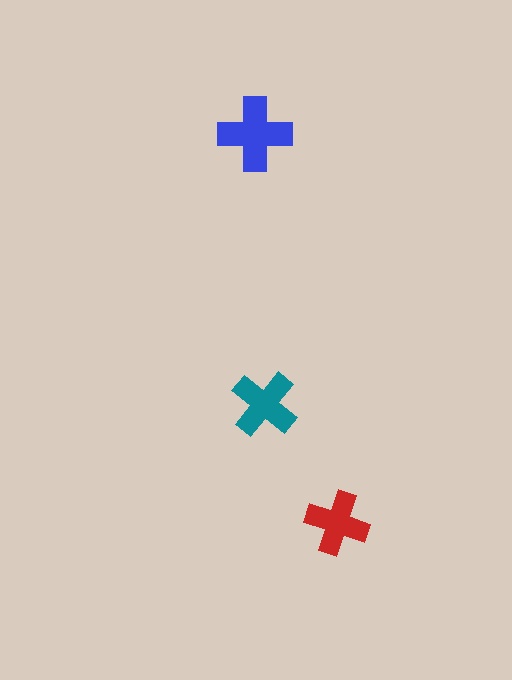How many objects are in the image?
There are 3 objects in the image.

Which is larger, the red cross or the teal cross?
The teal one.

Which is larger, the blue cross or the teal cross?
The blue one.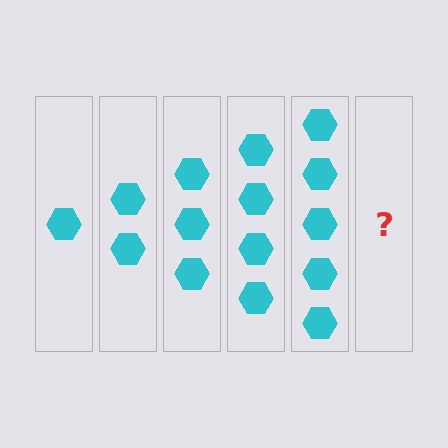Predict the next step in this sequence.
The next step is 6 hexagons.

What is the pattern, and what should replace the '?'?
The pattern is that each step adds one more hexagon. The '?' should be 6 hexagons.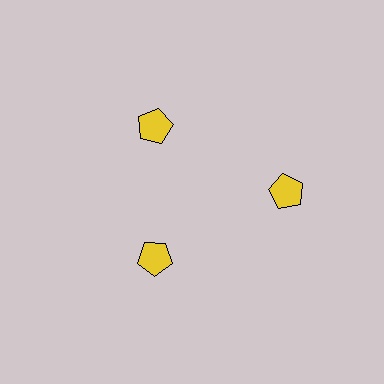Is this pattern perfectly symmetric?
No. The 3 yellow pentagons are arranged in a ring, but one element near the 3 o'clock position is pushed outward from the center, breaking the 3-fold rotational symmetry.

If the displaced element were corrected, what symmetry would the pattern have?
It would have 3-fold rotational symmetry — the pattern would map onto itself every 120 degrees.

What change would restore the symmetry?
The symmetry would be restored by moving it inward, back onto the ring so that all 3 pentagons sit at equal angles and equal distance from the center.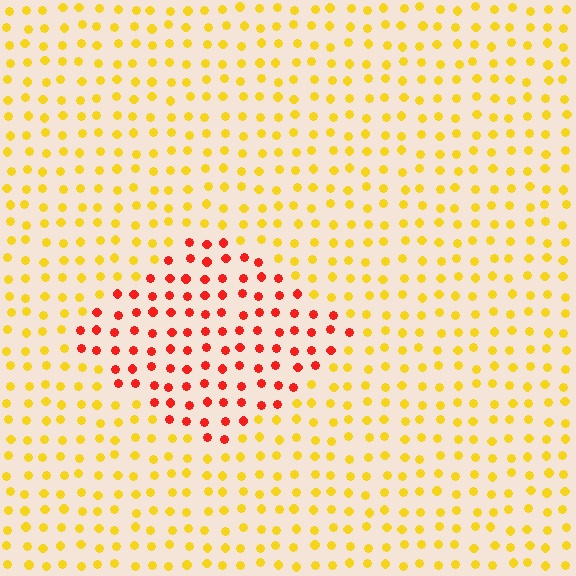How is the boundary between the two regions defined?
The boundary is defined purely by a slight shift in hue (about 51 degrees). Spacing, size, and orientation are identical on both sides.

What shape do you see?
I see a diamond.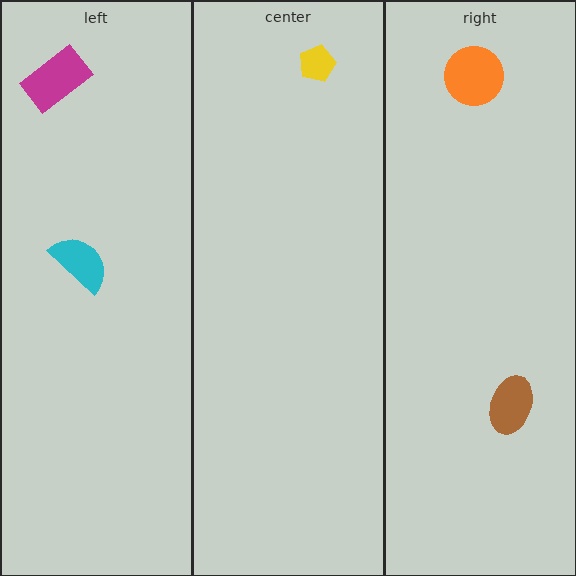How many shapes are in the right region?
2.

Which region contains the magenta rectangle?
The left region.